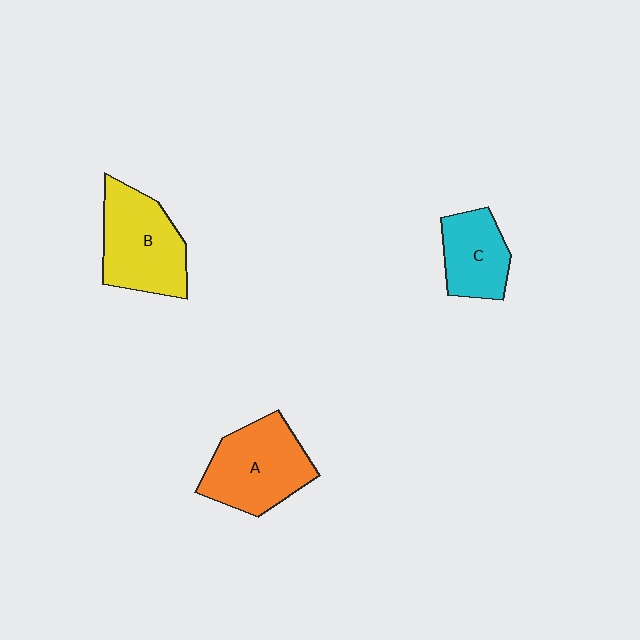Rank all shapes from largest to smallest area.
From largest to smallest: A (orange), B (yellow), C (cyan).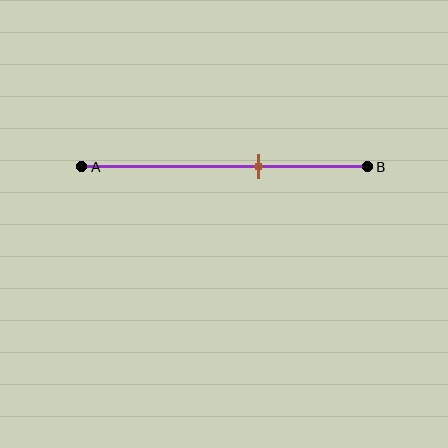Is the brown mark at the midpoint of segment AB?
No, the mark is at about 60% from A, not at the 50% midpoint.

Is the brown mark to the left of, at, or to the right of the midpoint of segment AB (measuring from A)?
The brown mark is to the right of the midpoint of segment AB.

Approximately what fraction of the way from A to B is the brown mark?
The brown mark is approximately 60% of the way from A to B.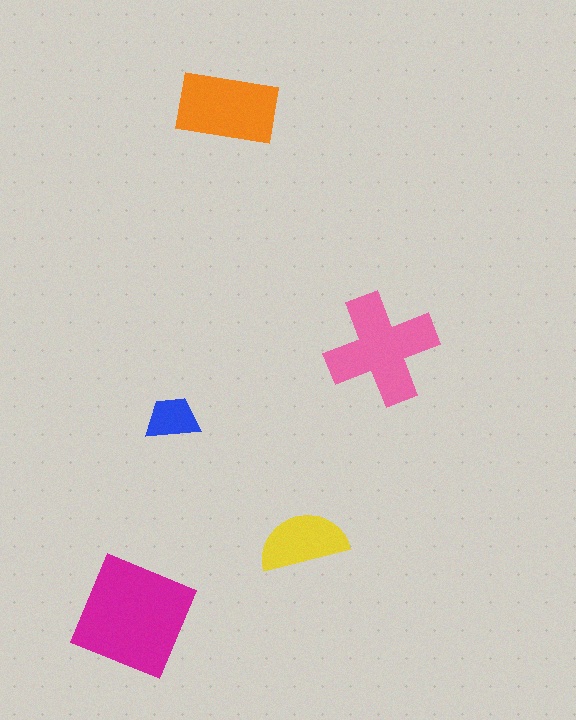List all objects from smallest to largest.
The blue trapezoid, the yellow semicircle, the orange rectangle, the pink cross, the magenta square.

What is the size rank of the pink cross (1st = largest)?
2nd.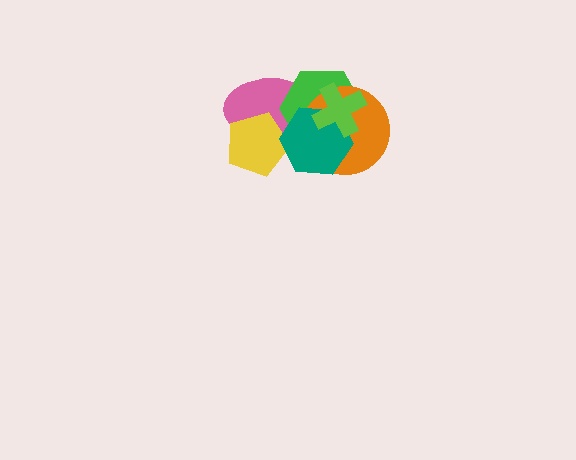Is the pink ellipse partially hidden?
Yes, it is partially covered by another shape.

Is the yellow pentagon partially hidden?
Yes, it is partially covered by another shape.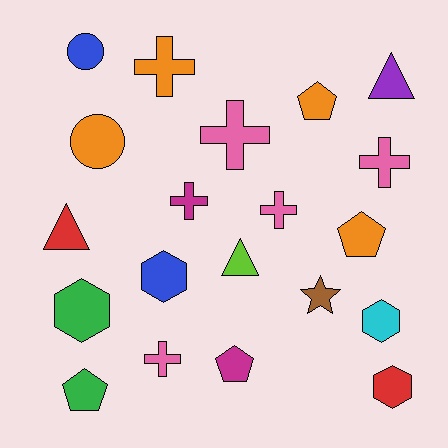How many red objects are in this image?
There are 2 red objects.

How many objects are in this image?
There are 20 objects.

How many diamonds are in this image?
There are no diamonds.